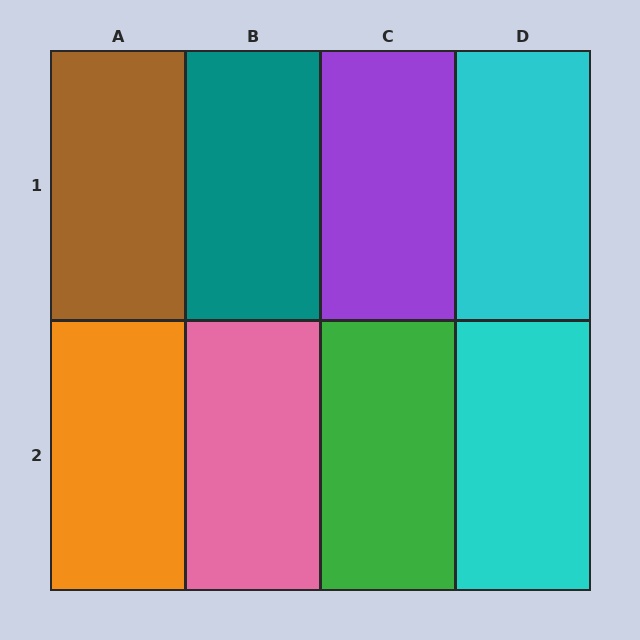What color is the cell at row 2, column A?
Orange.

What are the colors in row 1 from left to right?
Brown, teal, purple, cyan.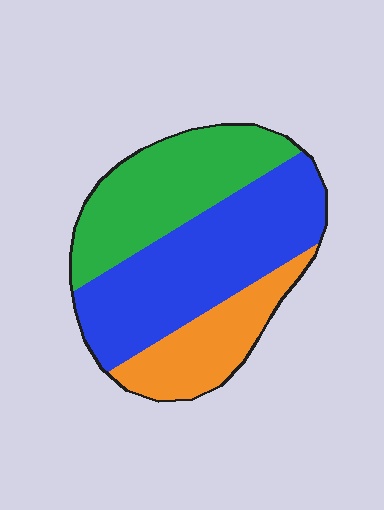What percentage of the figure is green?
Green takes up about one third (1/3) of the figure.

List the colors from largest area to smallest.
From largest to smallest: blue, green, orange.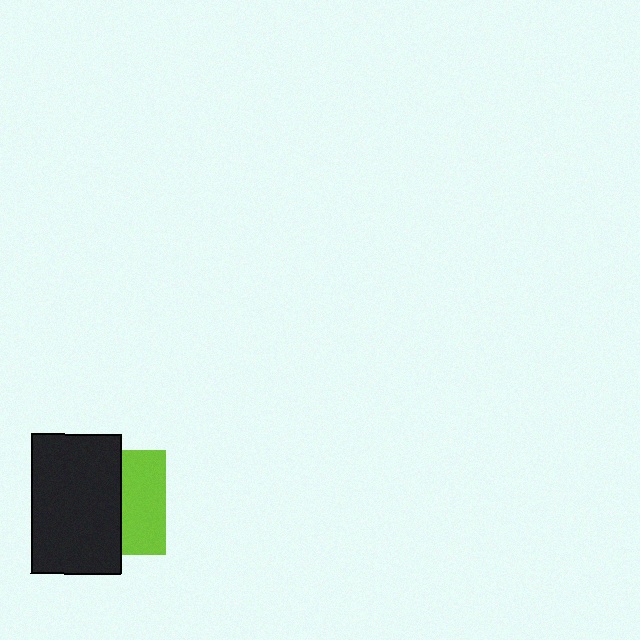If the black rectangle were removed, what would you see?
You would see the complete lime square.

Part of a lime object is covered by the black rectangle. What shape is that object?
It is a square.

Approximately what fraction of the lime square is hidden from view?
Roughly 58% of the lime square is hidden behind the black rectangle.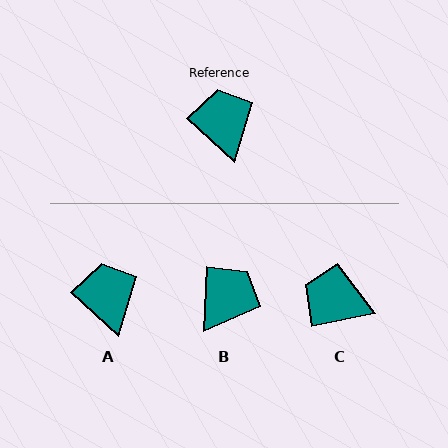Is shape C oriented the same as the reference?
No, it is off by about 54 degrees.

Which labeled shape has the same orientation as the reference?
A.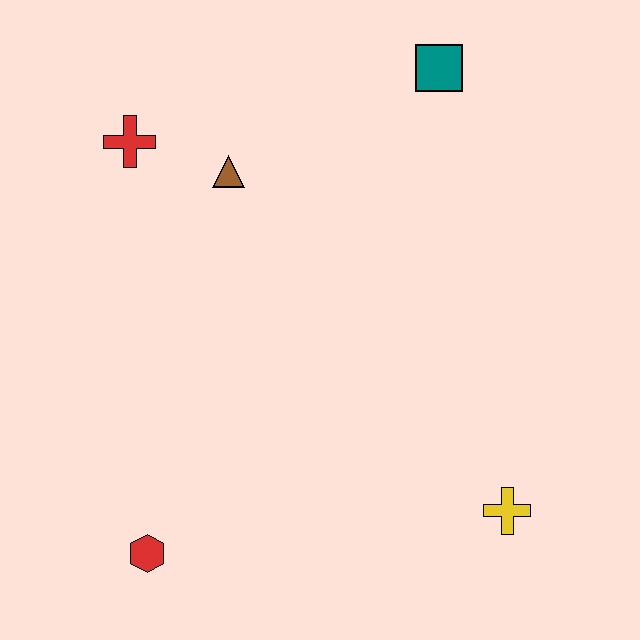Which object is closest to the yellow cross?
The red hexagon is closest to the yellow cross.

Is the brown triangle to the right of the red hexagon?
Yes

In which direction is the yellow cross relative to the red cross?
The yellow cross is to the right of the red cross.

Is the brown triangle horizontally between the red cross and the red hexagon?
No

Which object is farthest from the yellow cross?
The red cross is farthest from the yellow cross.